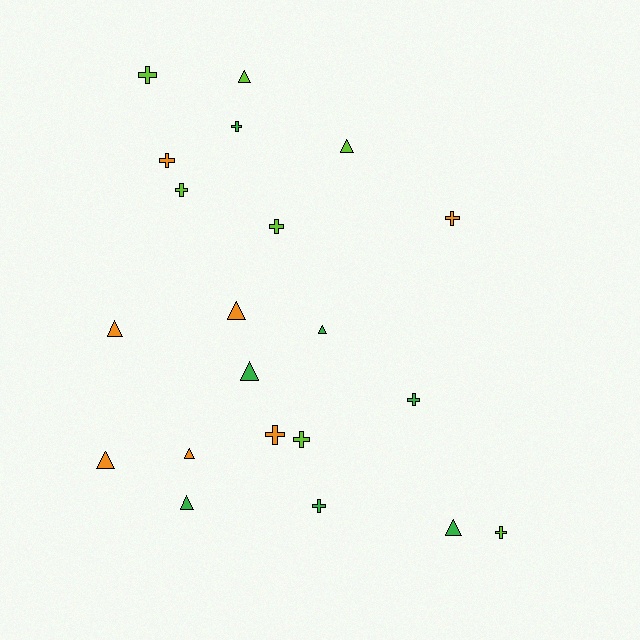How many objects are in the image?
There are 21 objects.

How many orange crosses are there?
There are 3 orange crosses.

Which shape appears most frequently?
Cross, with 11 objects.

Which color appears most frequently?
Green, with 7 objects.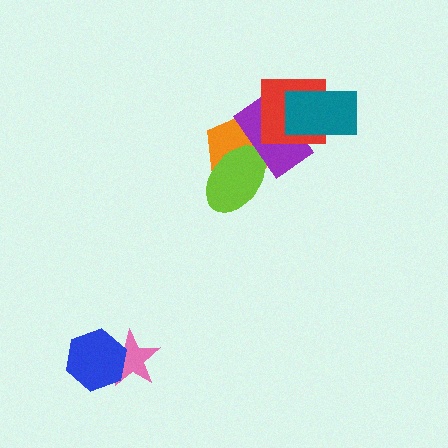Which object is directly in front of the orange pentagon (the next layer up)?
The lime ellipse is directly in front of the orange pentagon.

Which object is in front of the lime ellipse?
The purple rectangle is in front of the lime ellipse.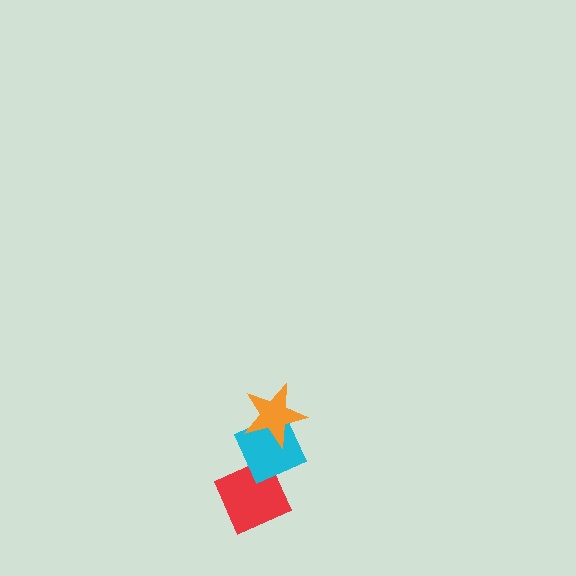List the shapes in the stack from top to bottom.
From top to bottom: the orange star, the cyan diamond, the red diamond.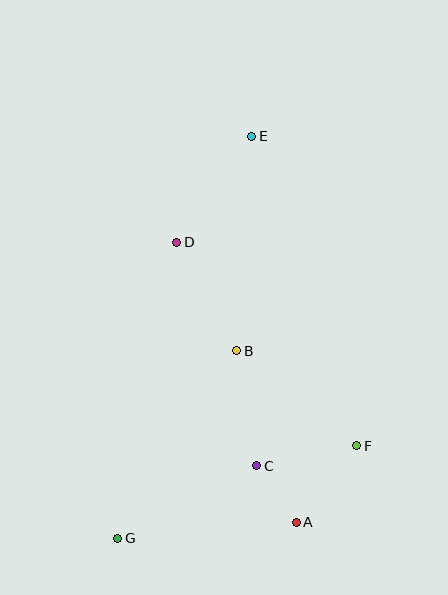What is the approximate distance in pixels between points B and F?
The distance between B and F is approximately 153 pixels.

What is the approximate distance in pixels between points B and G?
The distance between B and G is approximately 222 pixels.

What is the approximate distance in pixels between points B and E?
The distance between B and E is approximately 215 pixels.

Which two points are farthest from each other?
Points E and G are farthest from each other.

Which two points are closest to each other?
Points A and C are closest to each other.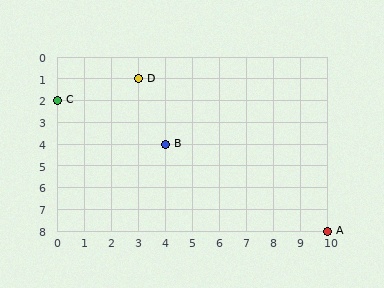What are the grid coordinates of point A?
Point A is at grid coordinates (10, 8).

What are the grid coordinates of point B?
Point B is at grid coordinates (4, 4).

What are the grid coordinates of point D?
Point D is at grid coordinates (3, 1).